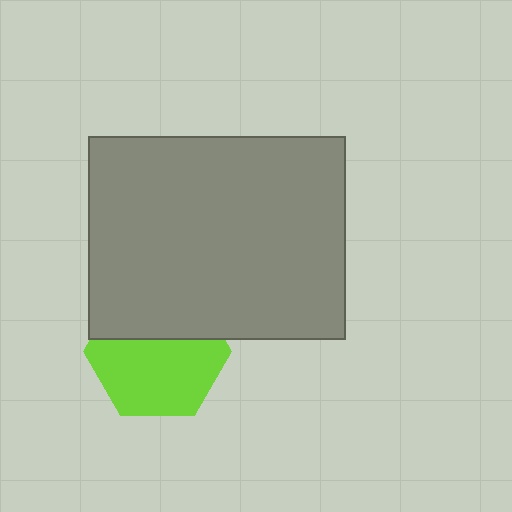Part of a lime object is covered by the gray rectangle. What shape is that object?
It is a hexagon.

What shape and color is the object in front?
The object in front is a gray rectangle.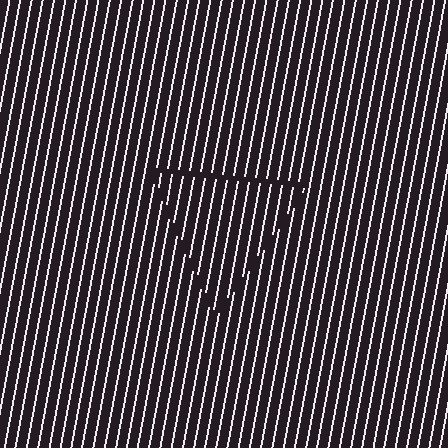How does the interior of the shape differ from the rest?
The interior of the shape contains the same grating, shifted by half a period — the contour is defined by the phase discontinuity where line-ends from the inner and outer gratings abut.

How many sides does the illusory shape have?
3 sides — the line-ends trace a triangle.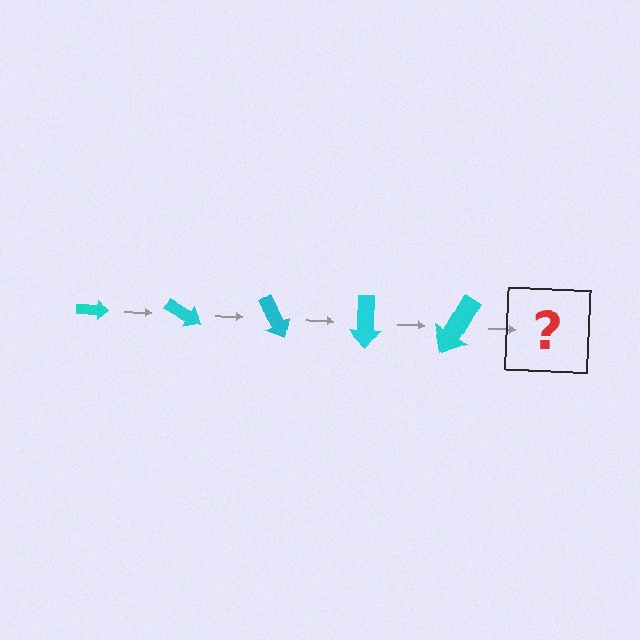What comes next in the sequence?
The next element should be an arrow, larger than the previous one and rotated 150 degrees from the start.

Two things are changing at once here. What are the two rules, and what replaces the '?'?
The two rules are that the arrow grows larger each step and it rotates 30 degrees each step. The '?' should be an arrow, larger than the previous one and rotated 150 degrees from the start.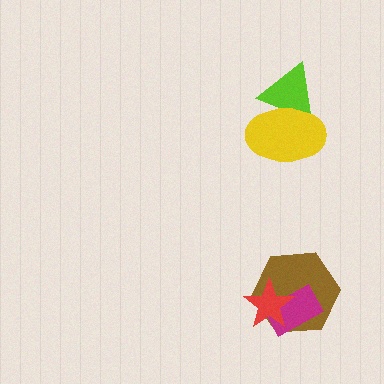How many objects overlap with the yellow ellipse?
1 object overlaps with the yellow ellipse.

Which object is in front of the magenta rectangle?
The red star is in front of the magenta rectangle.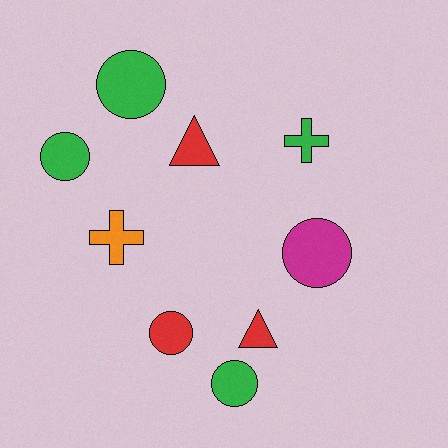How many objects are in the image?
There are 9 objects.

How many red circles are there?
There is 1 red circle.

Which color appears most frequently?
Green, with 4 objects.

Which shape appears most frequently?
Circle, with 5 objects.